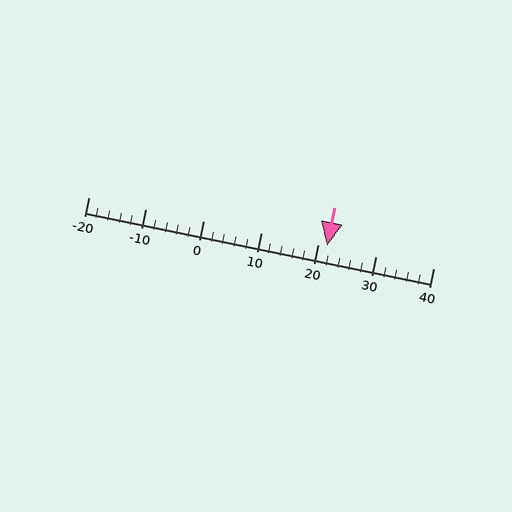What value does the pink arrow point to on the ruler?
The pink arrow points to approximately 22.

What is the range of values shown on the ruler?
The ruler shows values from -20 to 40.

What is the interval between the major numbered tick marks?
The major tick marks are spaced 10 units apart.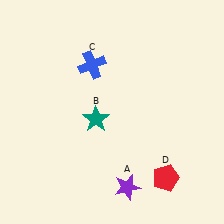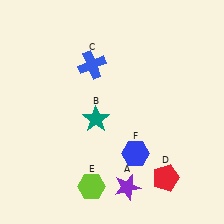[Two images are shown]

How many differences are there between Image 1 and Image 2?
There are 2 differences between the two images.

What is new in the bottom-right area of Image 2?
A blue hexagon (F) was added in the bottom-right area of Image 2.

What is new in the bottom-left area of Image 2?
A lime hexagon (E) was added in the bottom-left area of Image 2.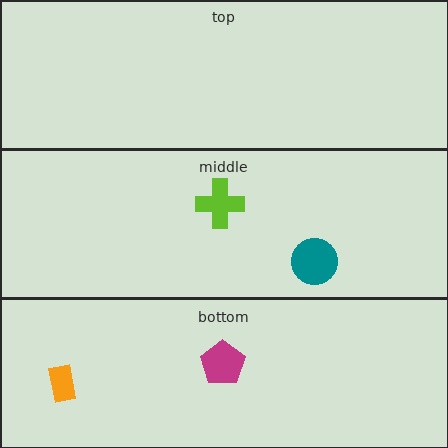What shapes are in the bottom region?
The orange rectangle, the magenta pentagon.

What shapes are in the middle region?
The teal circle, the lime cross.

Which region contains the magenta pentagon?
The bottom region.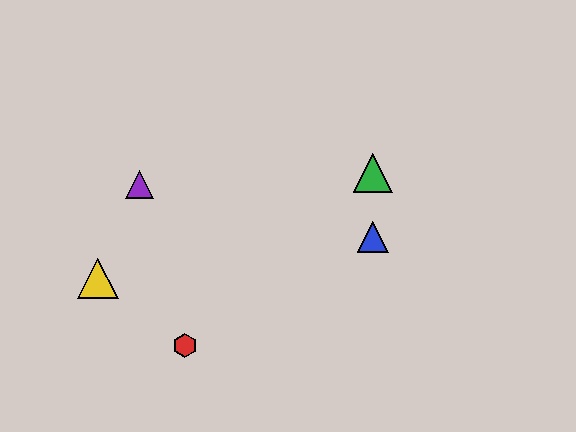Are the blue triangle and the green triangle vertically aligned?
Yes, both are at x≈373.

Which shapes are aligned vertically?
The blue triangle, the green triangle are aligned vertically.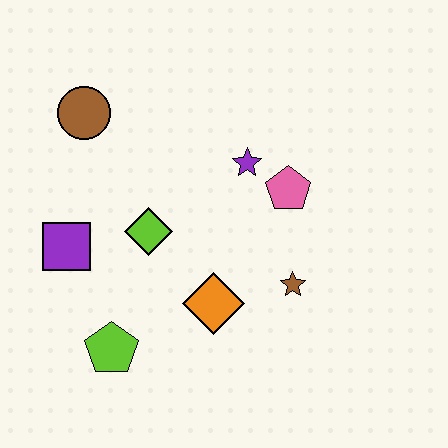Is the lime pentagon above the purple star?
No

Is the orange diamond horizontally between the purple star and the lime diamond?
Yes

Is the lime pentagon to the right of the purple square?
Yes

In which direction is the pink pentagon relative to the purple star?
The pink pentagon is to the right of the purple star.